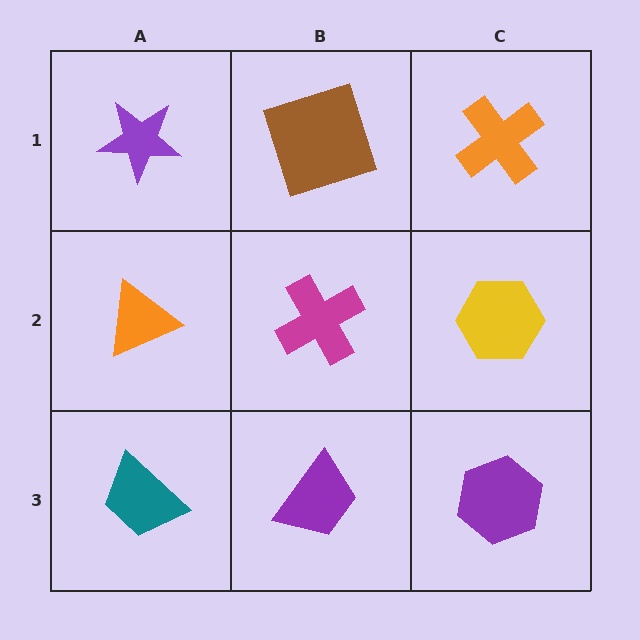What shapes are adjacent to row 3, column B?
A magenta cross (row 2, column B), a teal trapezoid (row 3, column A), a purple hexagon (row 3, column C).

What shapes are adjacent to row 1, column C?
A yellow hexagon (row 2, column C), a brown square (row 1, column B).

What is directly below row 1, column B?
A magenta cross.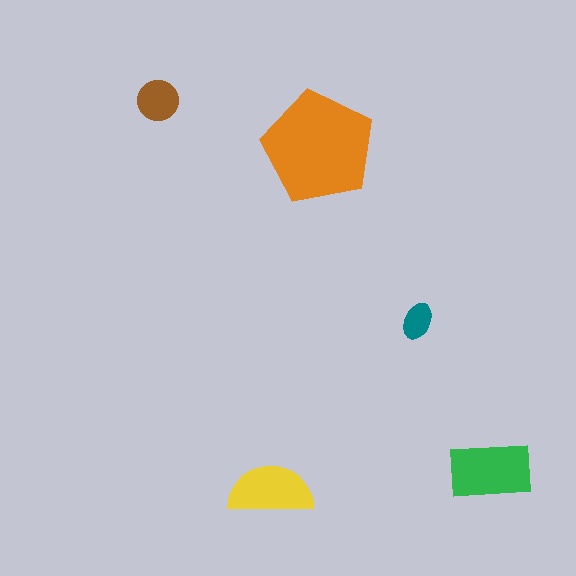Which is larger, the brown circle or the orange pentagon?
The orange pentagon.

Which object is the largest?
The orange pentagon.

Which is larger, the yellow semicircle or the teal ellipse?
The yellow semicircle.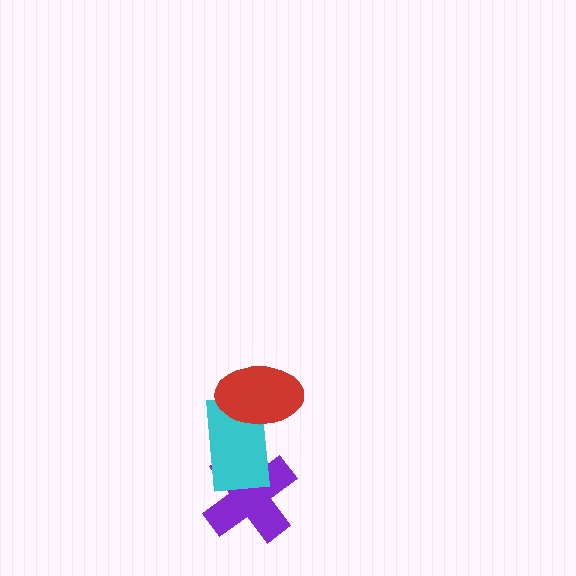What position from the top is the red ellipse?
The red ellipse is 1st from the top.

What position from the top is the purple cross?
The purple cross is 3rd from the top.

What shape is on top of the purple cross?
The cyan rectangle is on top of the purple cross.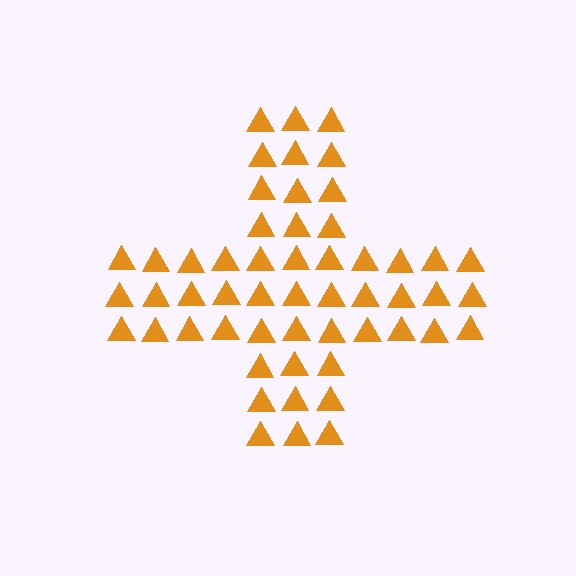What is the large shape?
The large shape is a cross.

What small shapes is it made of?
It is made of small triangles.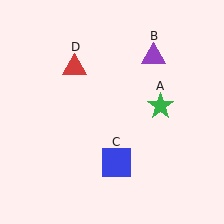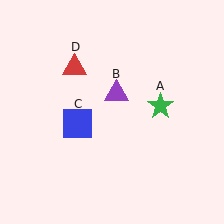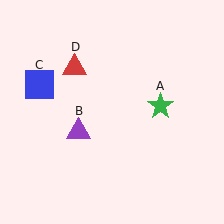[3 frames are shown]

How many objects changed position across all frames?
2 objects changed position: purple triangle (object B), blue square (object C).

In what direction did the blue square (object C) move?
The blue square (object C) moved up and to the left.